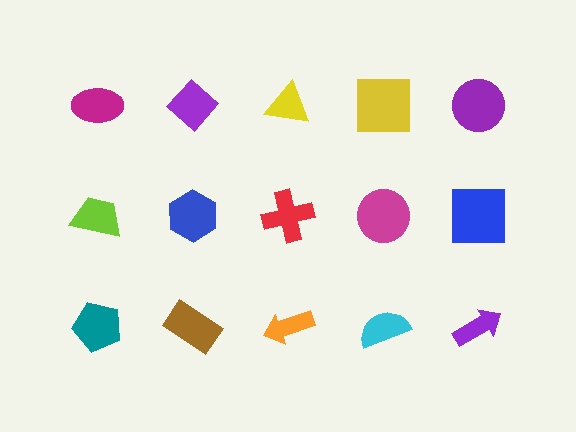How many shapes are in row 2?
5 shapes.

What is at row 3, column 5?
A purple arrow.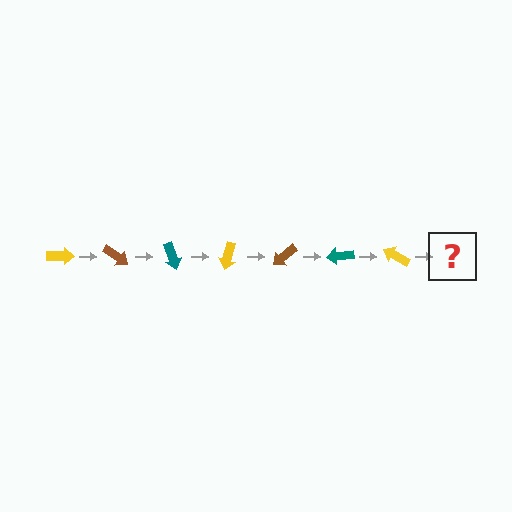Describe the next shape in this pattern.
It should be a brown arrow, rotated 245 degrees from the start.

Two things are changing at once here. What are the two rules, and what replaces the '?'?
The two rules are that it rotates 35 degrees each step and the color cycles through yellow, brown, and teal. The '?' should be a brown arrow, rotated 245 degrees from the start.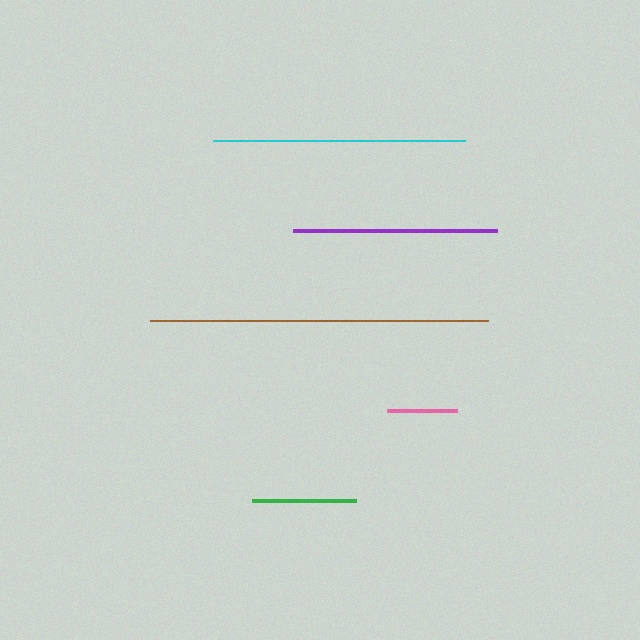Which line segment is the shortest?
The pink line is the shortest at approximately 70 pixels.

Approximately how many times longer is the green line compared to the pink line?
The green line is approximately 1.5 times the length of the pink line.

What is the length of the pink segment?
The pink segment is approximately 70 pixels long.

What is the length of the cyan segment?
The cyan segment is approximately 252 pixels long.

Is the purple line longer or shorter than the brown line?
The brown line is longer than the purple line.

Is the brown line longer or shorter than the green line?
The brown line is longer than the green line.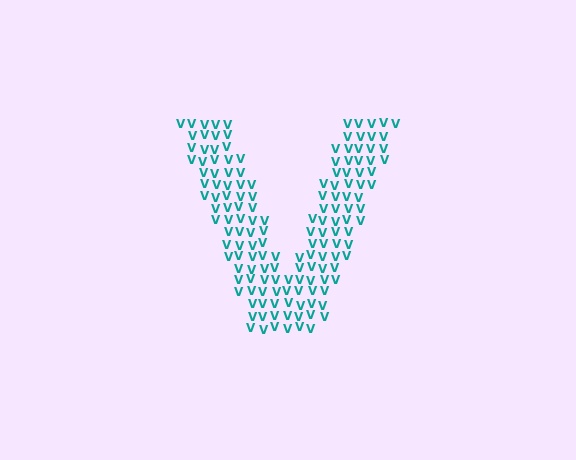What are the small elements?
The small elements are letter V's.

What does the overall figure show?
The overall figure shows the letter V.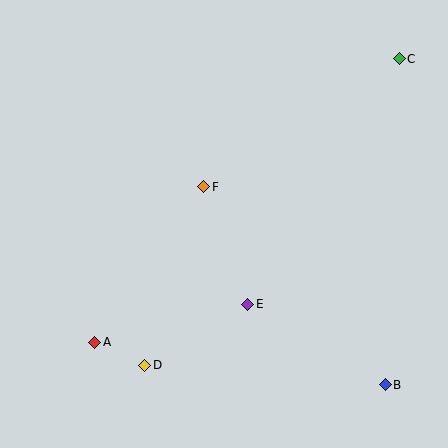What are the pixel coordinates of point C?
Point C is at (399, 59).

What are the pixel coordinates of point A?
Point A is at (95, 342).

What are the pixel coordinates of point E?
Point E is at (248, 304).